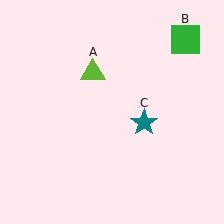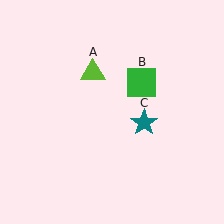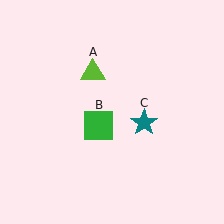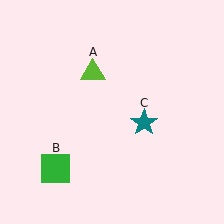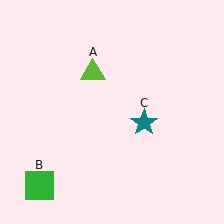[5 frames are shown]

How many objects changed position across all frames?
1 object changed position: green square (object B).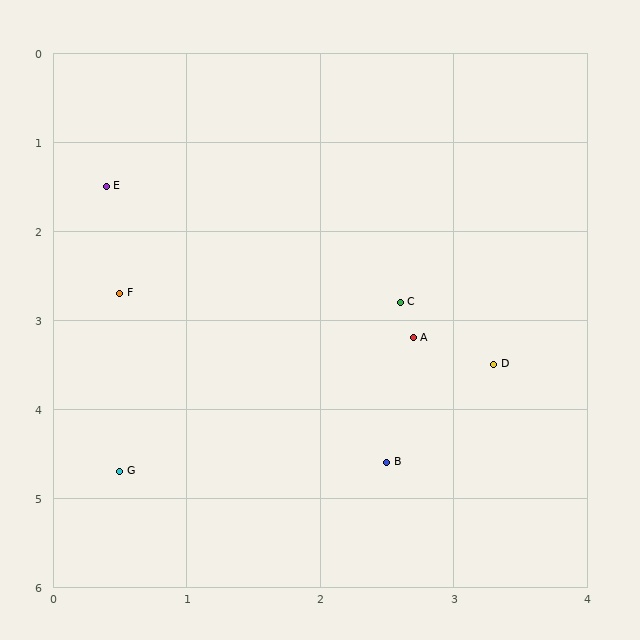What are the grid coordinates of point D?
Point D is at approximately (3.3, 3.5).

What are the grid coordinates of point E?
Point E is at approximately (0.4, 1.5).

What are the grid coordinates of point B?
Point B is at approximately (2.5, 4.6).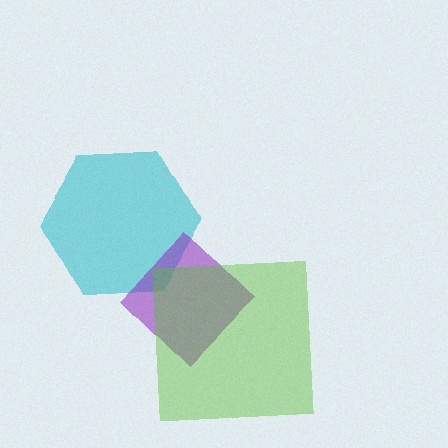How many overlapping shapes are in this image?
There are 3 overlapping shapes in the image.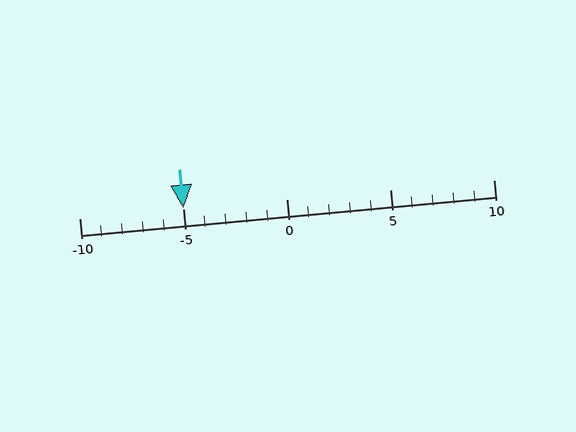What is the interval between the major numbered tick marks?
The major tick marks are spaced 5 units apart.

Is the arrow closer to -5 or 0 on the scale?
The arrow is closer to -5.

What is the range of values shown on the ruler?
The ruler shows values from -10 to 10.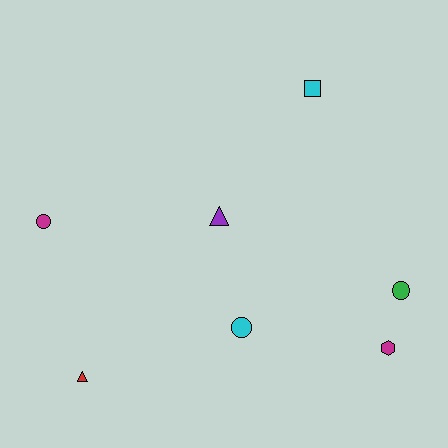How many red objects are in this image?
There is 1 red object.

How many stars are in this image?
There are no stars.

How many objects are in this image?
There are 7 objects.